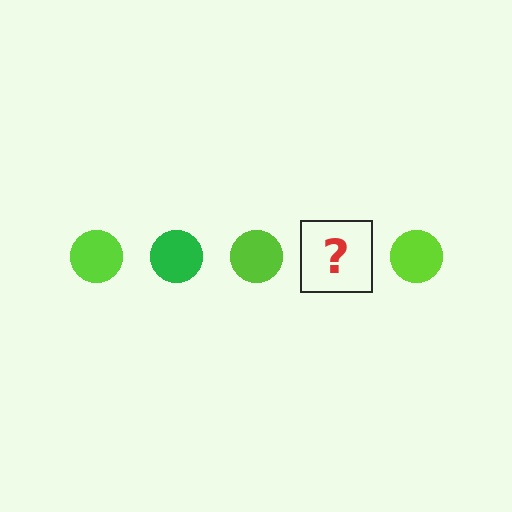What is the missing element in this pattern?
The missing element is a green circle.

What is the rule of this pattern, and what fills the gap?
The rule is that the pattern cycles through lime, green circles. The gap should be filled with a green circle.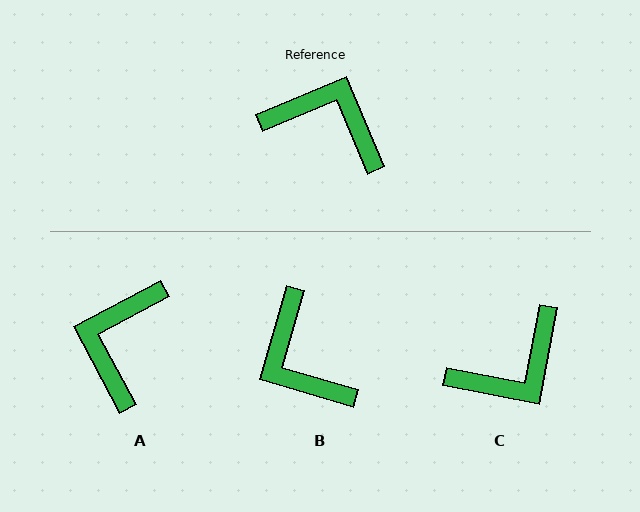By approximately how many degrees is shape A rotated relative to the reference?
Approximately 95 degrees counter-clockwise.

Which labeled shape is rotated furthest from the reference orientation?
B, about 141 degrees away.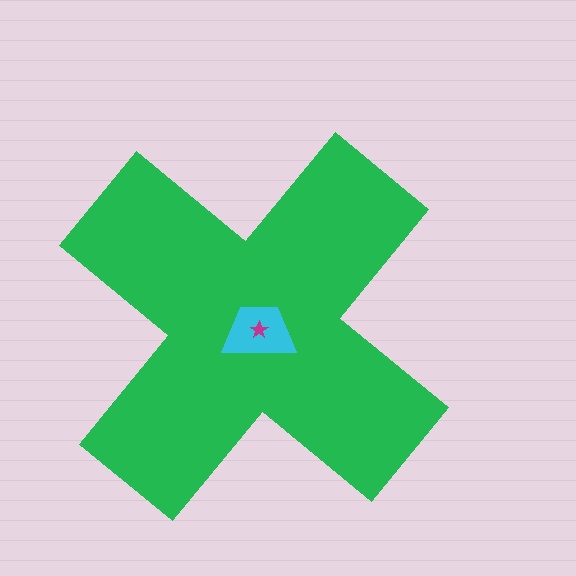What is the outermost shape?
The green cross.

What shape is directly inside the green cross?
The cyan trapezoid.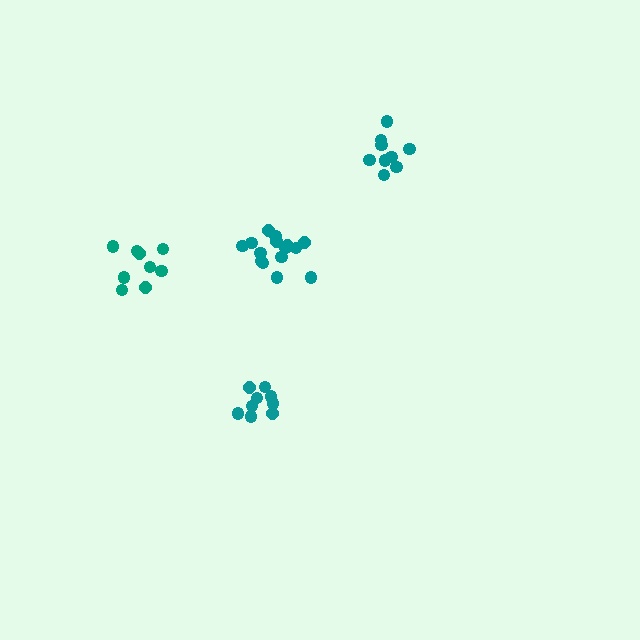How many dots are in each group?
Group 1: 9 dots, Group 2: 9 dots, Group 3: 9 dots, Group 4: 15 dots (42 total).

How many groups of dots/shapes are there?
There are 4 groups.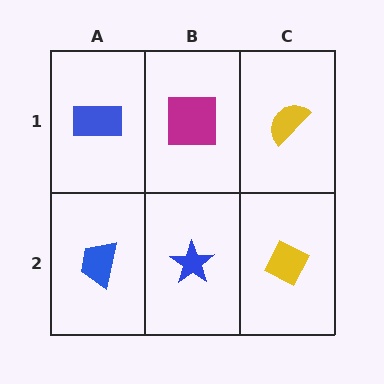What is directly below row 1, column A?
A blue trapezoid.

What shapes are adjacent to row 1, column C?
A yellow diamond (row 2, column C), a magenta square (row 1, column B).